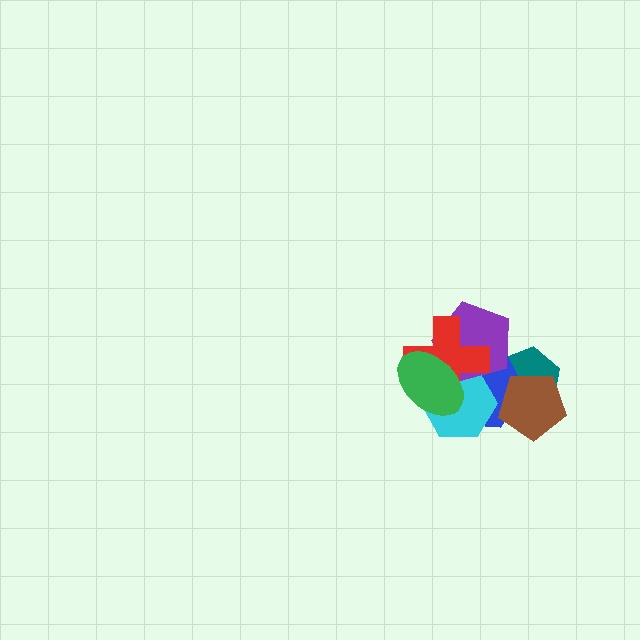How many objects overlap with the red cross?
4 objects overlap with the red cross.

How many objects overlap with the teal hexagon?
3 objects overlap with the teal hexagon.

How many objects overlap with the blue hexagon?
6 objects overlap with the blue hexagon.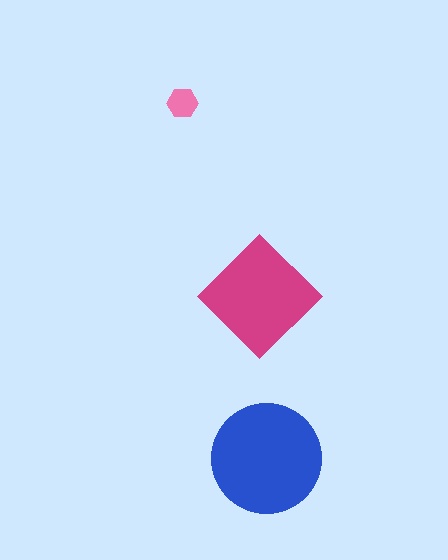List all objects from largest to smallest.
The blue circle, the magenta diamond, the pink hexagon.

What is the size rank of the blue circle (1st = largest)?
1st.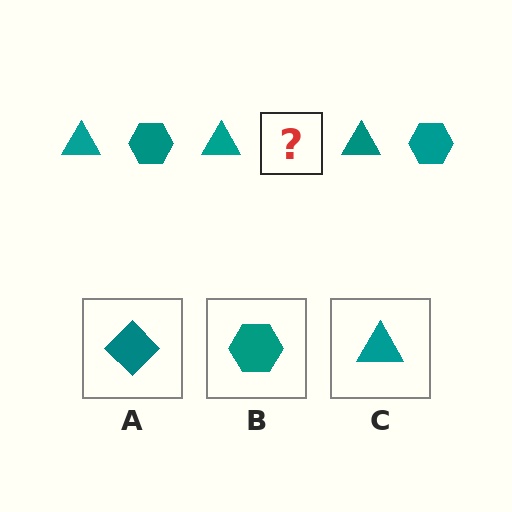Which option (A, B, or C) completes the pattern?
B.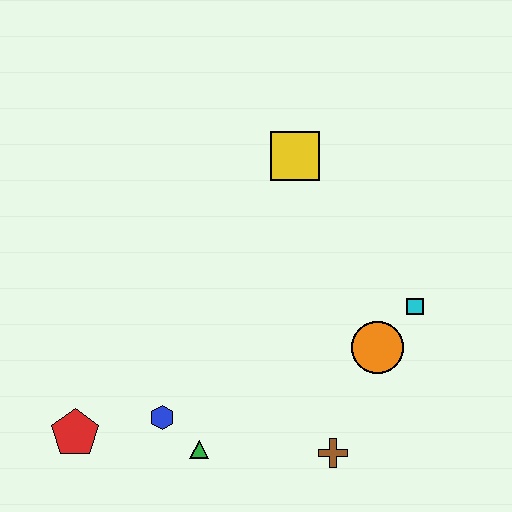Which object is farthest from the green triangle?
The yellow square is farthest from the green triangle.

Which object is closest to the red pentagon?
The blue hexagon is closest to the red pentagon.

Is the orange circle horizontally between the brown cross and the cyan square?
Yes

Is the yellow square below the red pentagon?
No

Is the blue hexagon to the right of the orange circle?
No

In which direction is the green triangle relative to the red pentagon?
The green triangle is to the right of the red pentagon.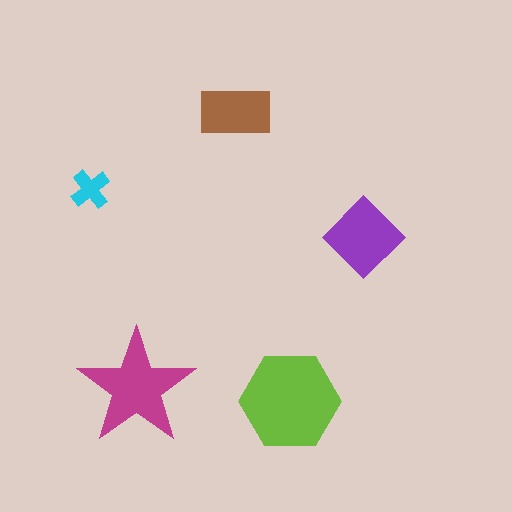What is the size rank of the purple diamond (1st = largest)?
3rd.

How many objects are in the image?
There are 5 objects in the image.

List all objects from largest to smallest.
The lime hexagon, the magenta star, the purple diamond, the brown rectangle, the cyan cross.